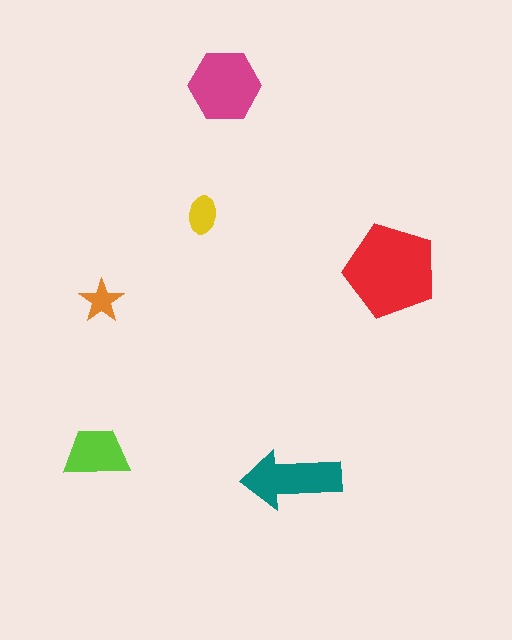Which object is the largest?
The red pentagon.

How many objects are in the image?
There are 6 objects in the image.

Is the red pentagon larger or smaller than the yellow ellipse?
Larger.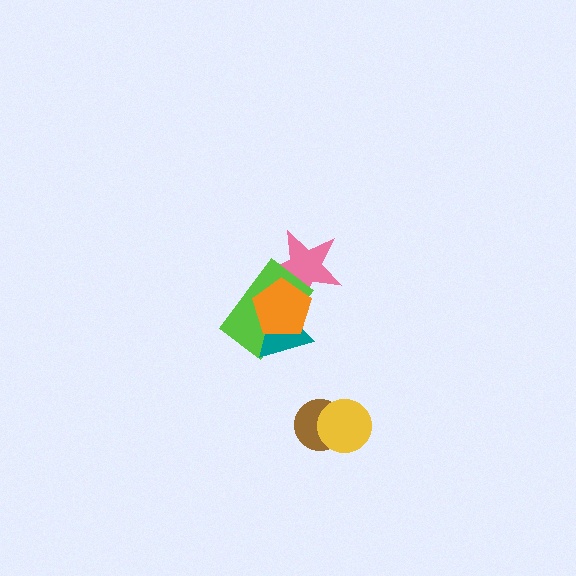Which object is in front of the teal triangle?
The orange pentagon is in front of the teal triangle.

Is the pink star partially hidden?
Yes, it is partially covered by another shape.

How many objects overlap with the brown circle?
1 object overlaps with the brown circle.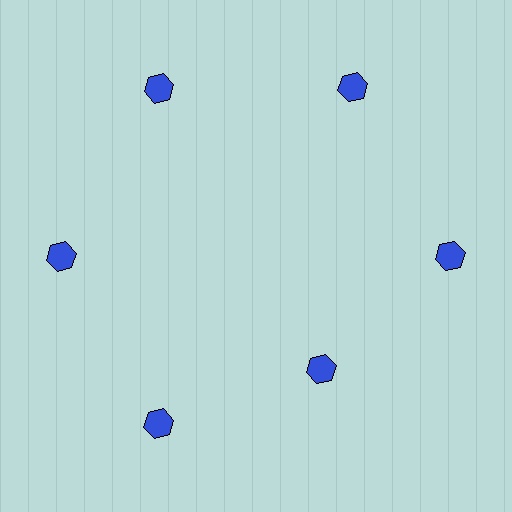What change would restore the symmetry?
The symmetry would be restored by moving it outward, back onto the ring so that all 6 hexagons sit at equal angles and equal distance from the center.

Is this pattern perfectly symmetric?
No. The 6 blue hexagons are arranged in a ring, but one element near the 5 o'clock position is pulled inward toward the center, breaking the 6-fold rotational symmetry.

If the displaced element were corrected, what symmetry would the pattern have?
It would have 6-fold rotational symmetry — the pattern would map onto itself every 60 degrees.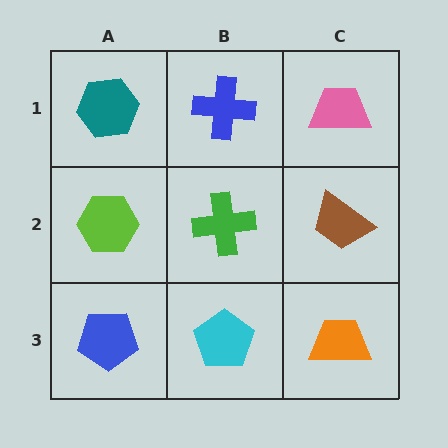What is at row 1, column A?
A teal hexagon.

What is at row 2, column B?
A green cross.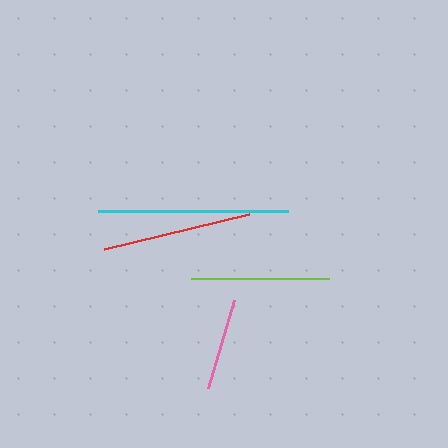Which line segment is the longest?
The cyan line is the longest at approximately 190 pixels.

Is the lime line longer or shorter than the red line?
The red line is longer than the lime line.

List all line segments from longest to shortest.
From longest to shortest: cyan, red, lime, pink.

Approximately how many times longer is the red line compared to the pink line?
The red line is approximately 1.6 times the length of the pink line.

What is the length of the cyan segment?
The cyan segment is approximately 190 pixels long.